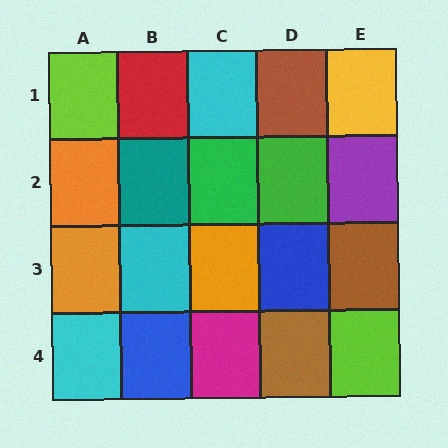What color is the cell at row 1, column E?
Yellow.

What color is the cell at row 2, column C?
Green.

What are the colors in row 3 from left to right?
Orange, cyan, orange, blue, brown.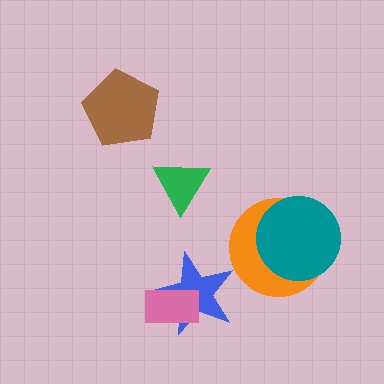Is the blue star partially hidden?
Yes, it is partially covered by another shape.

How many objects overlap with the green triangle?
0 objects overlap with the green triangle.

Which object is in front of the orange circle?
The teal circle is in front of the orange circle.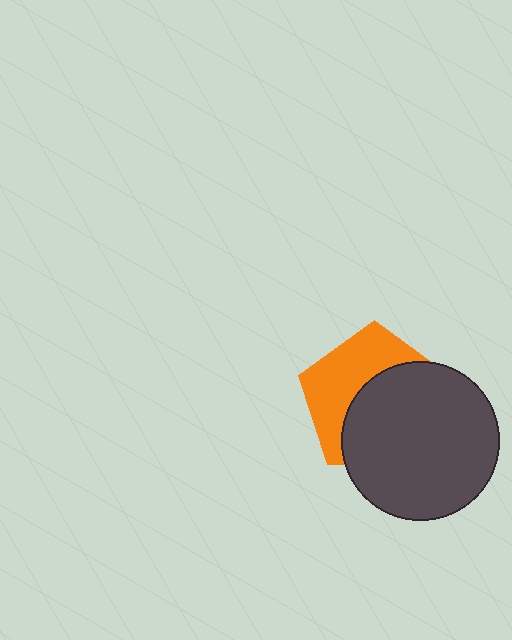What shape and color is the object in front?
The object in front is a dark gray circle.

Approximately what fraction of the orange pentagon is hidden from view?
Roughly 56% of the orange pentagon is hidden behind the dark gray circle.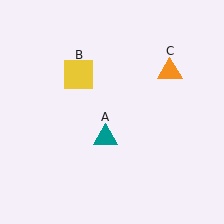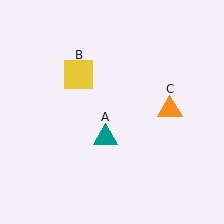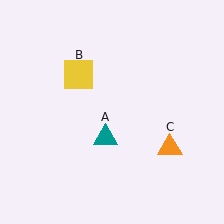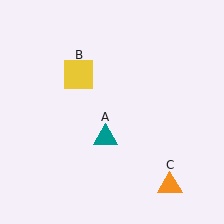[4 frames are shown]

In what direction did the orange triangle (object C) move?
The orange triangle (object C) moved down.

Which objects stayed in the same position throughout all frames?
Teal triangle (object A) and yellow square (object B) remained stationary.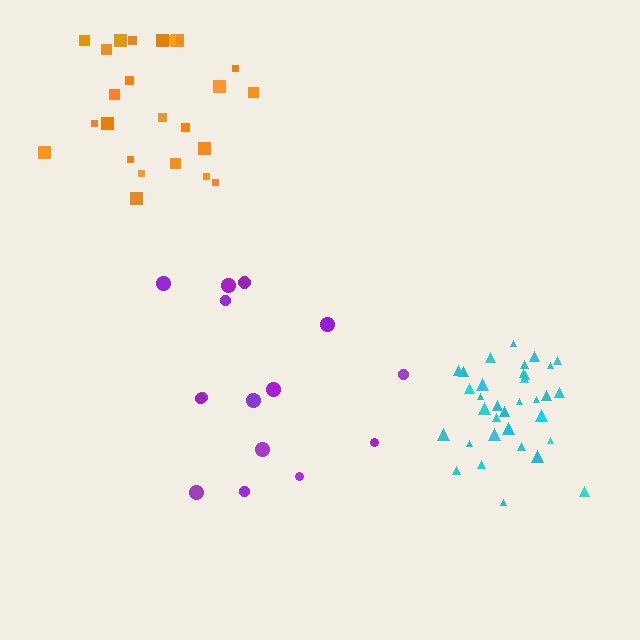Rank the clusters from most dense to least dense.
cyan, orange, purple.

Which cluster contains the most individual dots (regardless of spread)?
Cyan (35).